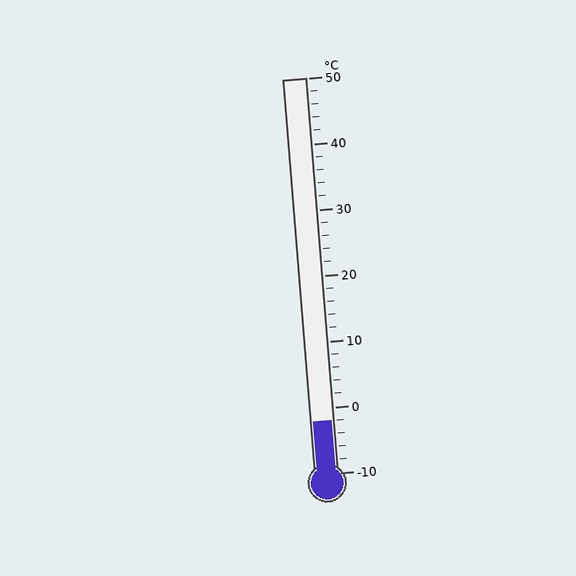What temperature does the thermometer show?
The thermometer shows approximately -2°C.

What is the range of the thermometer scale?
The thermometer scale ranges from -10°C to 50°C.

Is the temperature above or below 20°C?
The temperature is below 20°C.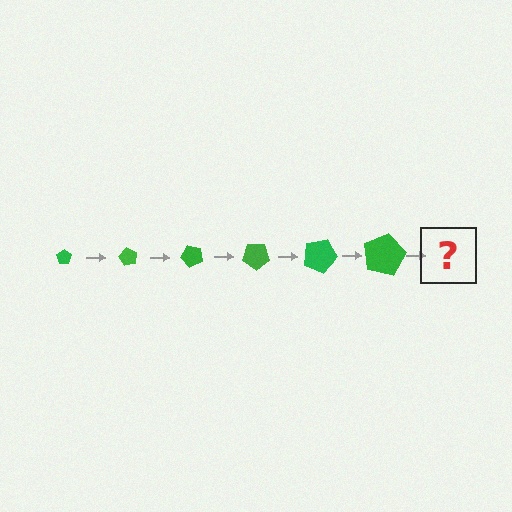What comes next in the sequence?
The next element should be a pentagon, larger than the previous one and rotated 360 degrees from the start.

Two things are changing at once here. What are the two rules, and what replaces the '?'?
The two rules are that the pentagon grows larger each step and it rotates 60 degrees each step. The '?' should be a pentagon, larger than the previous one and rotated 360 degrees from the start.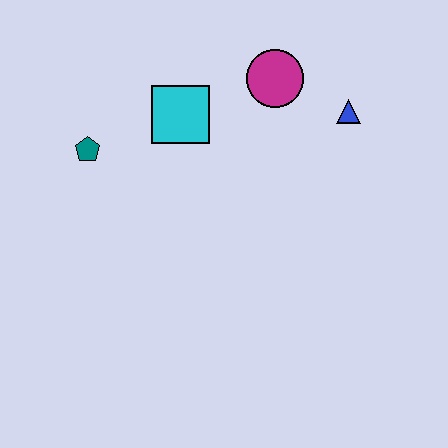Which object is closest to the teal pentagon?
The cyan square is closest to the teal pentagon.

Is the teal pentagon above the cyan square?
No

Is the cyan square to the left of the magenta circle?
Yes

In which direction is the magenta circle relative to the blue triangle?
The magenta circle is to the left of the blue triangle.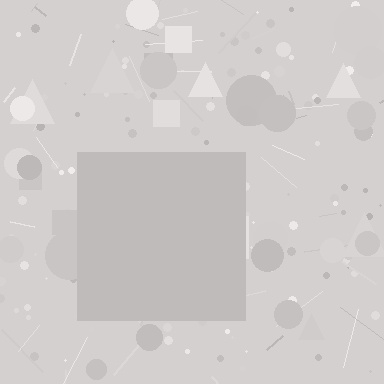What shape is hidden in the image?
A square is hidden in the image.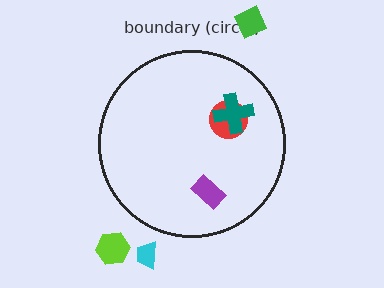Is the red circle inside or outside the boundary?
Inside.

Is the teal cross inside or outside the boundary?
Inside.